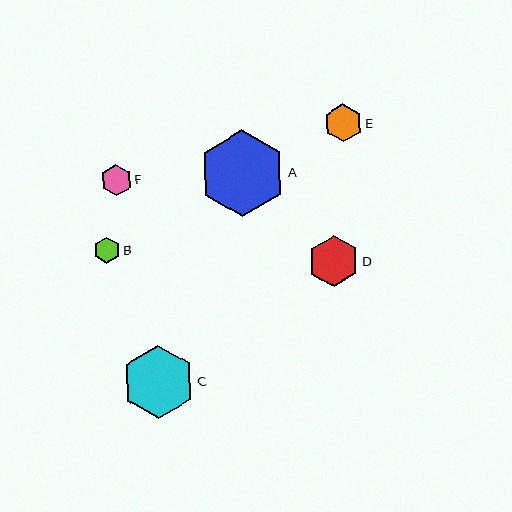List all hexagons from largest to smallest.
From largest to smallest: A, C, D, E, F, B.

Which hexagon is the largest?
Hexagon A is the largest with a size of approximately 87 pixels.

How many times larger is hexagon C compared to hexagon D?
Hexagon C is approximately 1.4 times the size of hexagon D.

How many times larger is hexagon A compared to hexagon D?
Hexagon A is approximately 1.7 times the size of hexagon D.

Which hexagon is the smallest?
Hexagon B is the smallest with a size of approximately 26 pixels.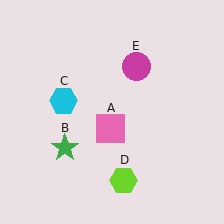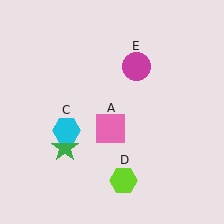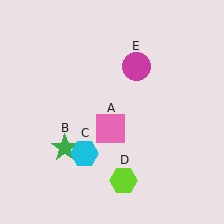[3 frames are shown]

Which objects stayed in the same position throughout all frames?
Pink square (object A) and green star (object B) and lime hexagon (object D) and magenta circle (object E) remained stationary.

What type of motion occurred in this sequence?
The cyan hexagon (object C) rotated counterclockwise around the center of the scene.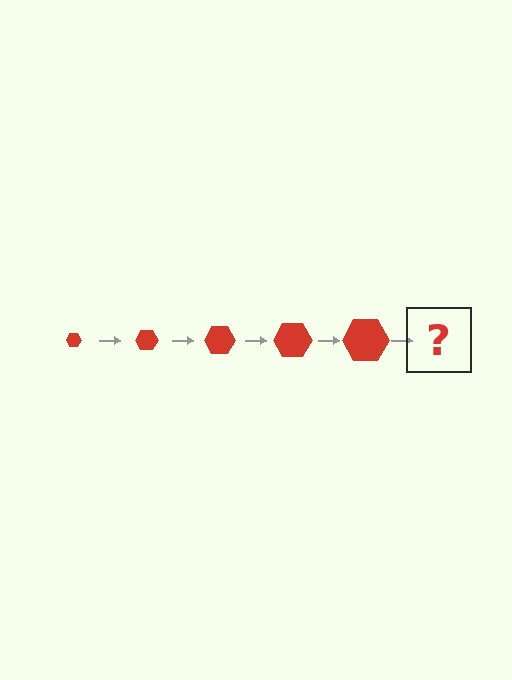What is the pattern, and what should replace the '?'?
The pattern is that the hexagon gets progressively larger each step. The '?' should be a red hexagon, larger than the previous one.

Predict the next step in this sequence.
The next step is a red hexagon, larger than the previous one.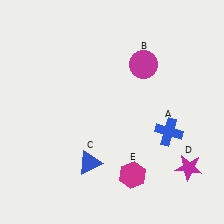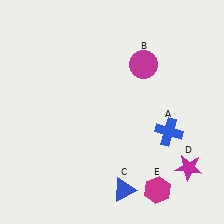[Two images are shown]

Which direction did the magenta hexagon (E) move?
The magenta hexagon (E) moved right.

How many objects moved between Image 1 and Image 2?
2 objects moved between the two images.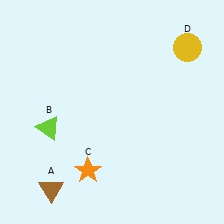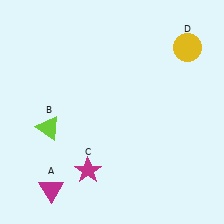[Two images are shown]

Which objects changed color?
A changed from brown to magenta. C changed from orange to magenta.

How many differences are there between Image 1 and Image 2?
There are 2 differences between the two images.